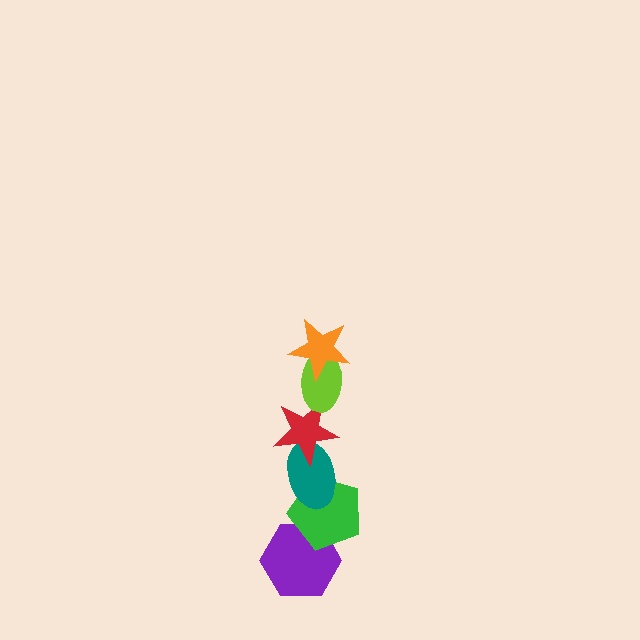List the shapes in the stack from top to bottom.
From top to bottom: the orange star, the lime ellipse, the red star, the teal ellipse, the green pentagon, the purple hexagon.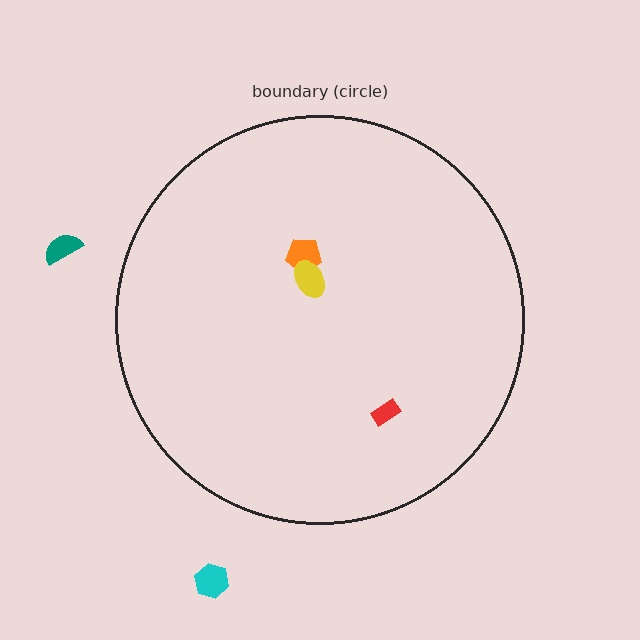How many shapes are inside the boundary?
3 inside, 2 outside.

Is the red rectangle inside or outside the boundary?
Inside.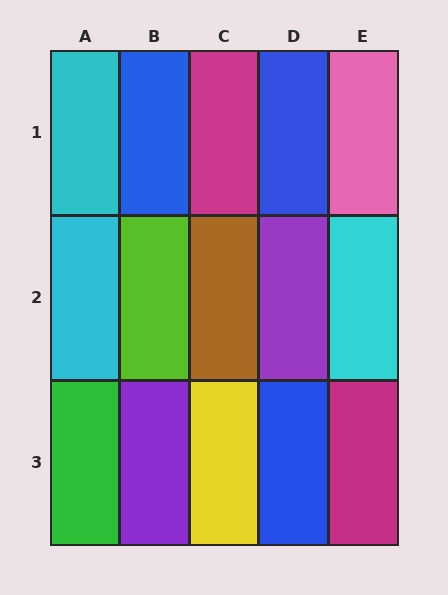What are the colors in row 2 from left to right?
Cyan, lime, brown, purple, cyan.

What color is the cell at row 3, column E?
Magenta.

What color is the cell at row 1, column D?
Blue.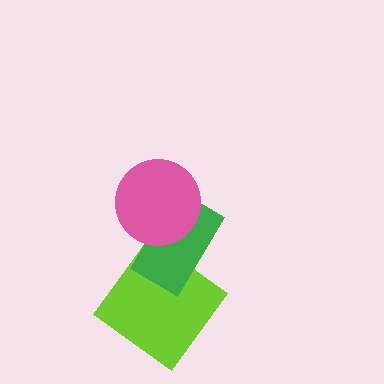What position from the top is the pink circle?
The pink circle is 1st from the top.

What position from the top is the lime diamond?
The lime diamond is 3rd from the top.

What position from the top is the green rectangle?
The green rectangle is 2nd from the top.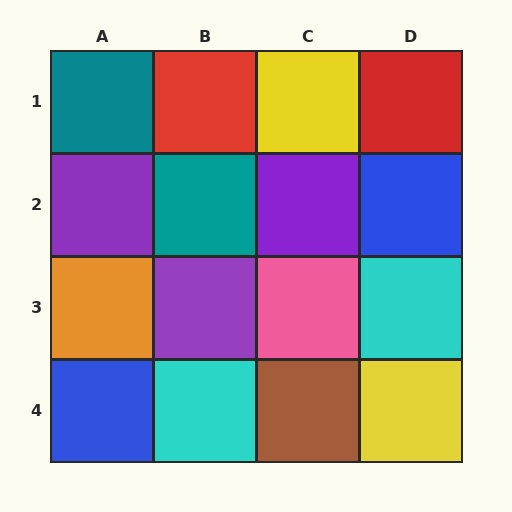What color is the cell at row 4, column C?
Brown.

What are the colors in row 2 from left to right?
Purple, teal, purple, blue.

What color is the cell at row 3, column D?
Cyan.